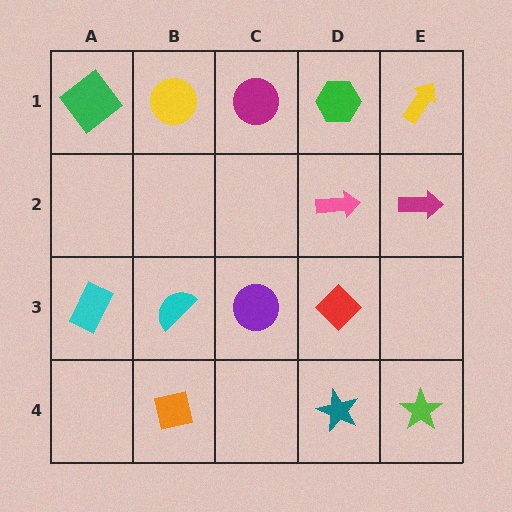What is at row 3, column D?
A red diamond.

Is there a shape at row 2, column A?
No, that cell is empty.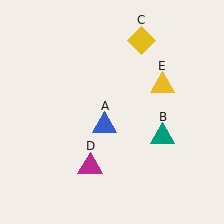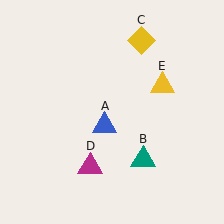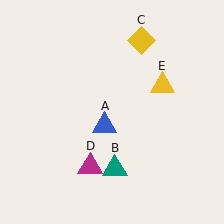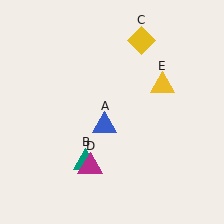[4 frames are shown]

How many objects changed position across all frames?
1 object changed position: teal triangle (object B).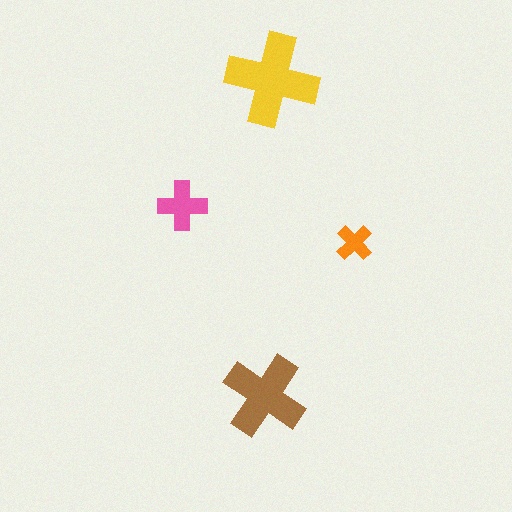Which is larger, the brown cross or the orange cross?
The brown one.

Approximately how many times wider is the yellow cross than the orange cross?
About 2.5 times wider.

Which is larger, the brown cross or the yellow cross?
The yellow one.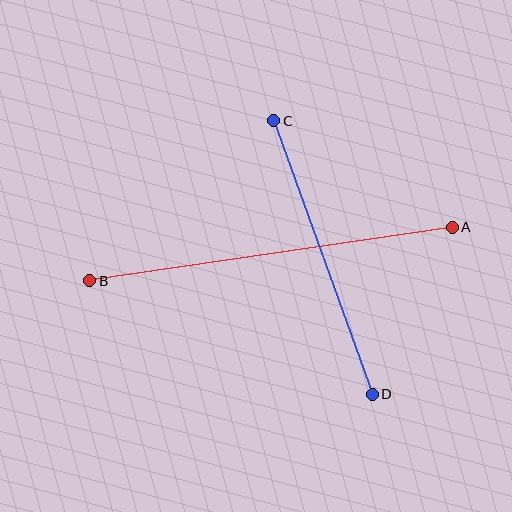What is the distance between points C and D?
The distance is approximately 291 pixels.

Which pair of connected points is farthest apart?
Points A and B are farthest apart.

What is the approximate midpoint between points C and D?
The midpoint is at approximately (323, 258) pixels.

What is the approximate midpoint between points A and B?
The midpoint is at approximately (271, 254) pixels.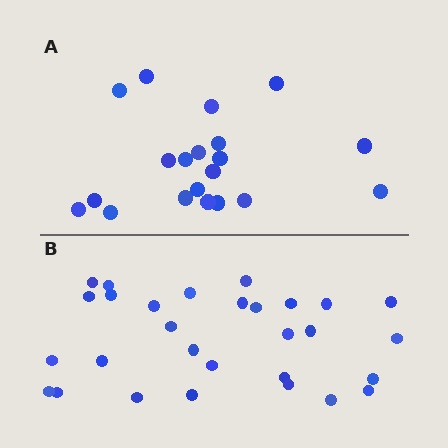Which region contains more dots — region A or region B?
Region B (the bottom region) has more dots.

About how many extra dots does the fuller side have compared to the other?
Region B has roughly 8 or so more dots than region A.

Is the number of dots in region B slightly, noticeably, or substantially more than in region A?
Region B has substantially more. The ratio is roughly 1.4 to 1.